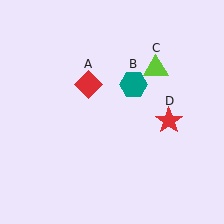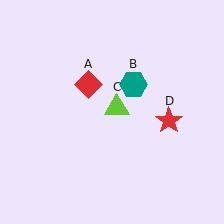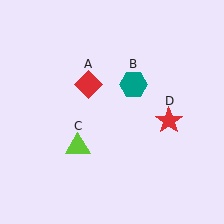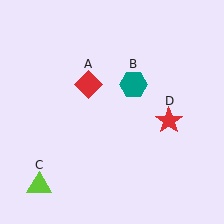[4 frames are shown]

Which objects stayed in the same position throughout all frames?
Red diamond (object A) and teal hexagon (object B) and red star (object D) remained stationary.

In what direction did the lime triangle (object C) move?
The lime triangle (object C) moved down and to the left.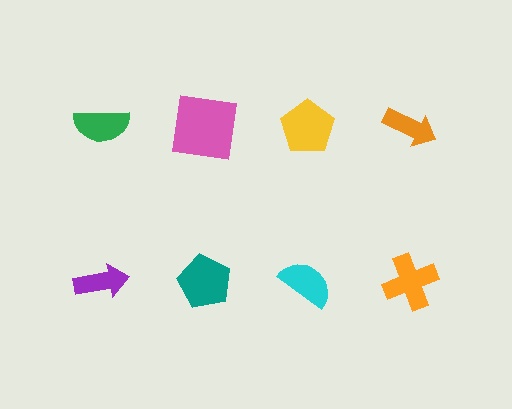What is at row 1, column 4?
An orange arrow.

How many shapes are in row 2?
4 shapes.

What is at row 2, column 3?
A cyan semicircle.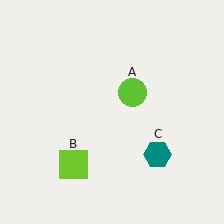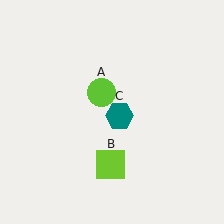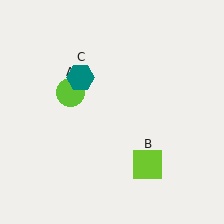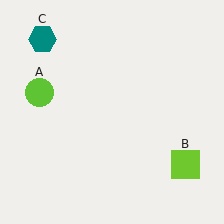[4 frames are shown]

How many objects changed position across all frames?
3 objects changed position: lime circle (object A), lime square (object B), teal hexagon (object C).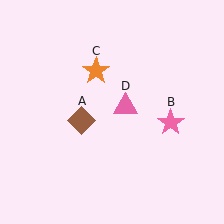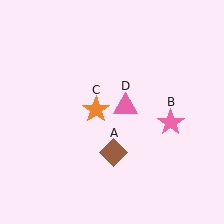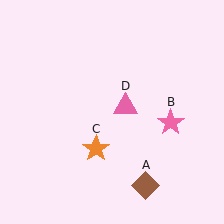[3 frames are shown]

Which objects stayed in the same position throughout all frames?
Pink star (object B) and pink triangle (object D) remained stationary.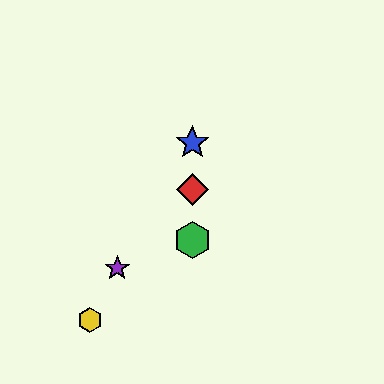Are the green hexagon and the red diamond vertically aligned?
Yes, both are at x≈192.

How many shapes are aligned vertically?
3 shapes (the red diamond, the blue star, the green hexagon) are aligned vertically.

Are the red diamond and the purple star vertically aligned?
No, the red diamond is at x≈192 and the purple star is at x≈117.